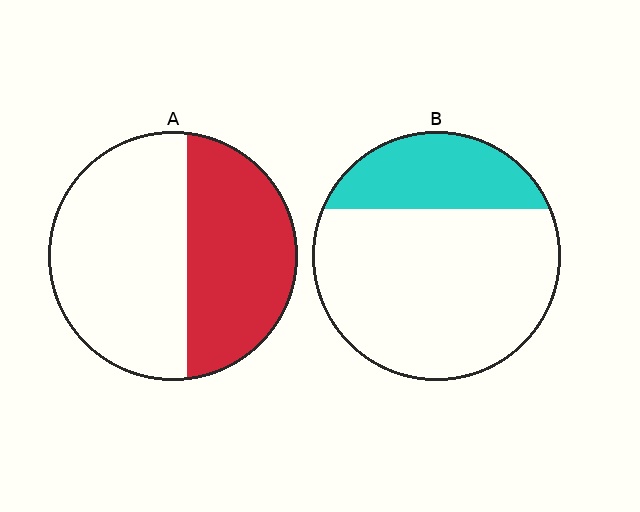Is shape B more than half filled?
No.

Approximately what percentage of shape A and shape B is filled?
A is approximately 45% and B is approximately 25%.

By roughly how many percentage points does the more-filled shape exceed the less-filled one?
By roughly 15 percentage points (A over B).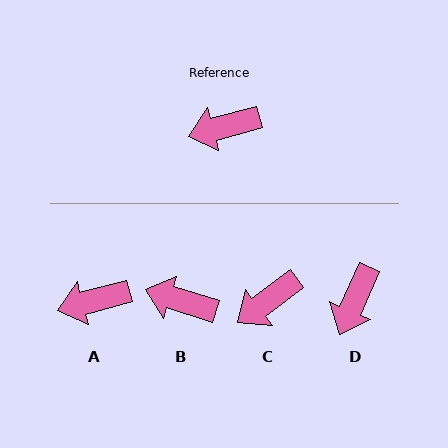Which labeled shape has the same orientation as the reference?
A.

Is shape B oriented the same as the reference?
No, it is off by about 32 degrees.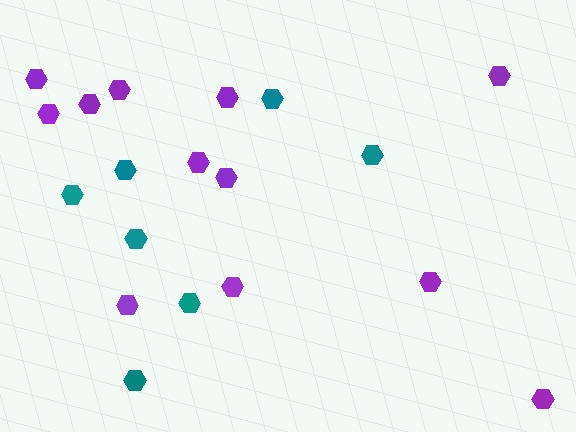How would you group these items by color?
There are 2 groups: one group of teal hexagons (7) and one group of purple hexagons (12).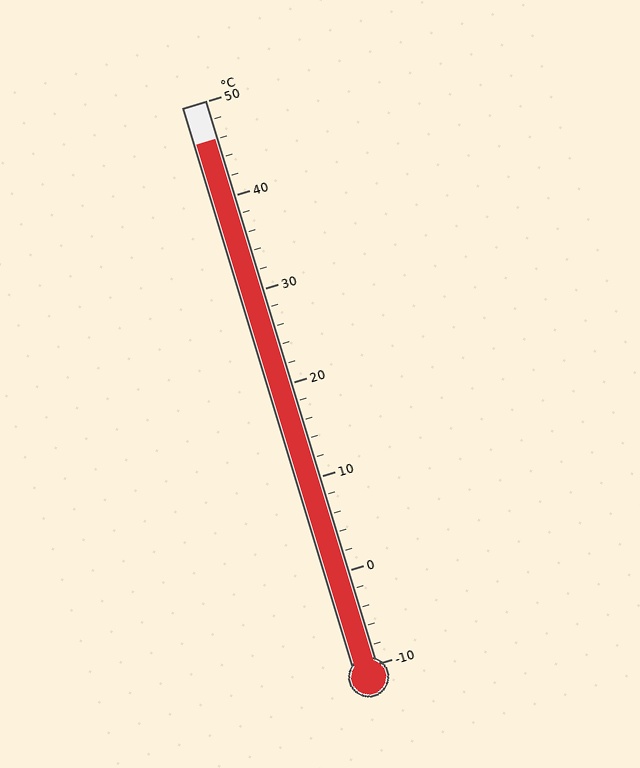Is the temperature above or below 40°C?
The temperature is above 40°C.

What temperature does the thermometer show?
The thermometer shows approximately 46°C.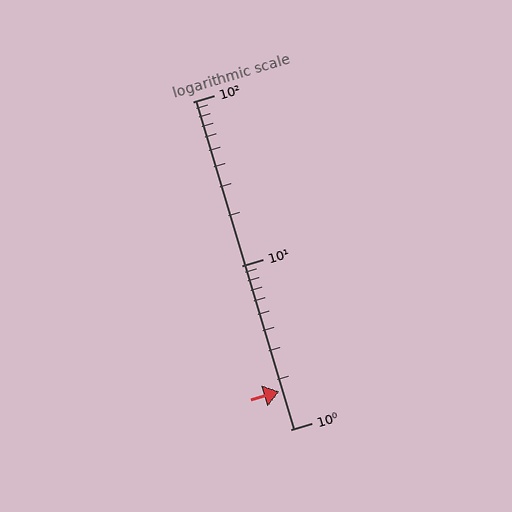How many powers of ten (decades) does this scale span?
The scale spans 2 decades, from 1 to 100.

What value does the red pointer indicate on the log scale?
The pointer indicates approximately 1.7.